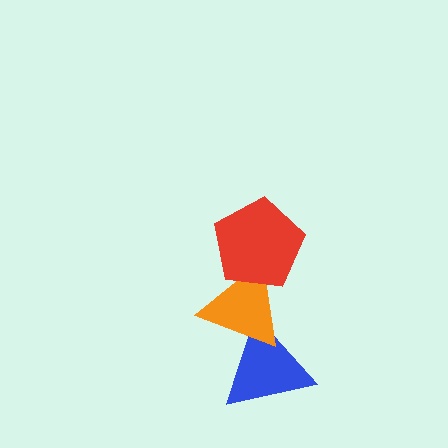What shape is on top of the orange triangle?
The red pentagon is on top of the orange triangle.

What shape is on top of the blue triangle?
The orange triangle is on top of the blue triangle.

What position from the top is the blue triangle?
The blue triangle is 3rd from the top.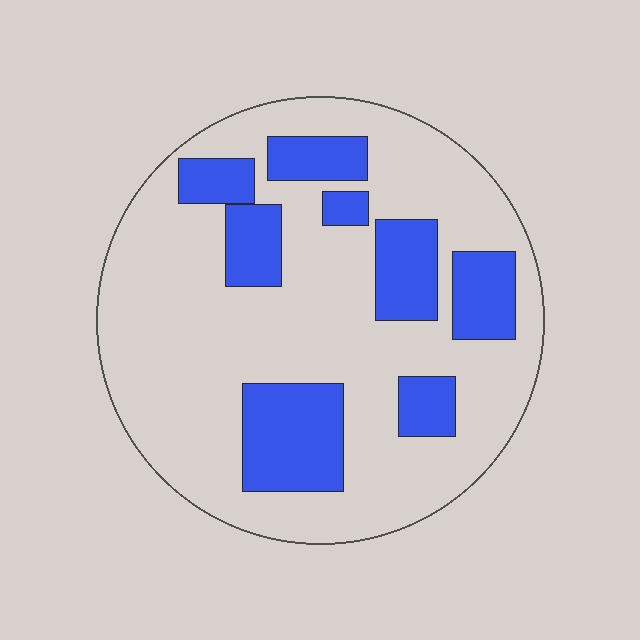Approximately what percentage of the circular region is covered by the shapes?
Approximately 25%.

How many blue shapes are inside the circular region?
8.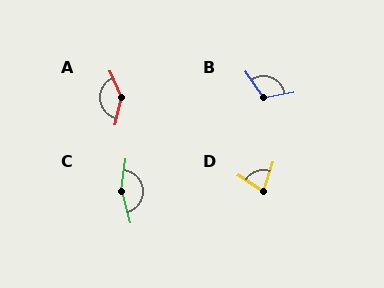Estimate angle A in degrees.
Approximately 143 degrees.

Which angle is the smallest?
D, at approximately 75 degrees.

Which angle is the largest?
C, at approximately 156 degrees.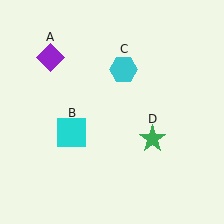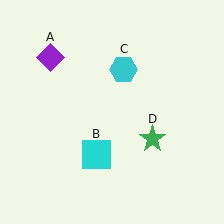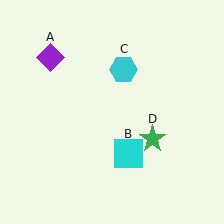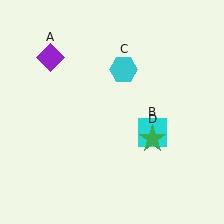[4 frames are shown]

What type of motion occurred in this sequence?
The cyan square (object B) rotated counterclockwise around the center of the scene.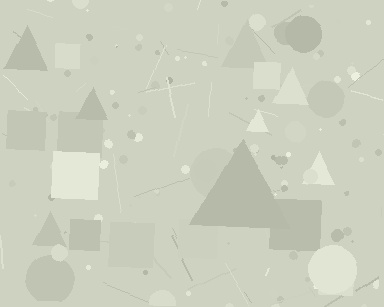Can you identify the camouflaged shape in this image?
The camouflaged shape is a triangle.